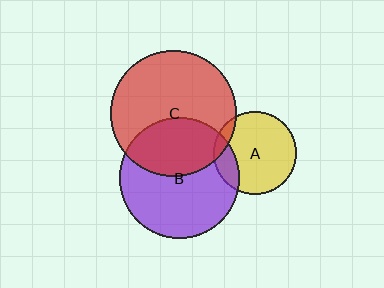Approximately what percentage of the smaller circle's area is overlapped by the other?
Approximately 40%.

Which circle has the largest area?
Circle C (red).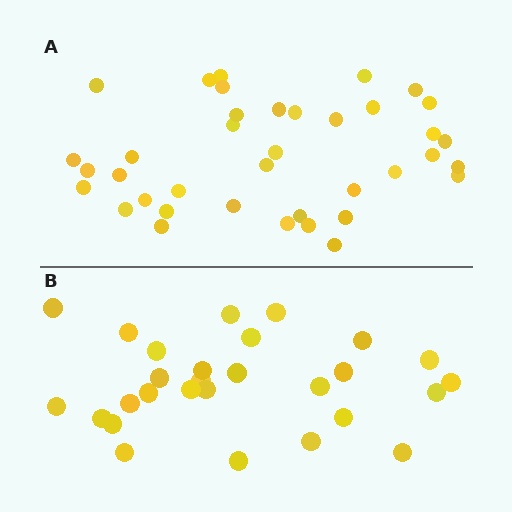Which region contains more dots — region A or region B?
Region A (the top region) has more dots.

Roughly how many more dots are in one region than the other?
Region A has roughly 10 or so more dots than region B.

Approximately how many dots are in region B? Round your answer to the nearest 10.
About 30 dots. (The exact count is 28, which rounds to 30.)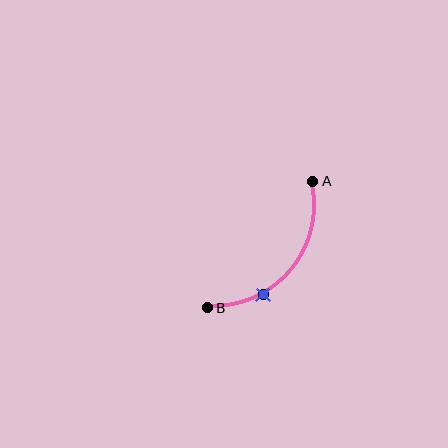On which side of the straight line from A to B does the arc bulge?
The arc bulges below and to the right of the straight line connecting A and B.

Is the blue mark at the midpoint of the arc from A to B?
No. The blue mark lies on the arc but is closer to endpoint B. The arc midpoint would be at the point on the curve equidistant along the arc from both A and B.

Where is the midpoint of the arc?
The arc midpoint is the point on the curve farthest from the straight line joining A and B. It sits below and to the right of that line.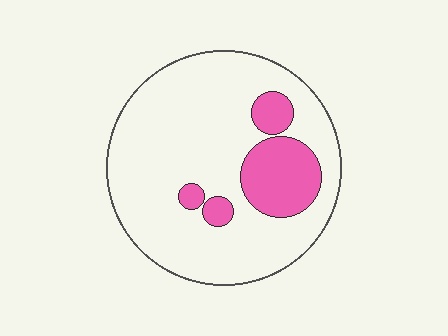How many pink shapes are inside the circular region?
4.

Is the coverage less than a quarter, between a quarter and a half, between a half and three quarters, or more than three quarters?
Less than a quarter.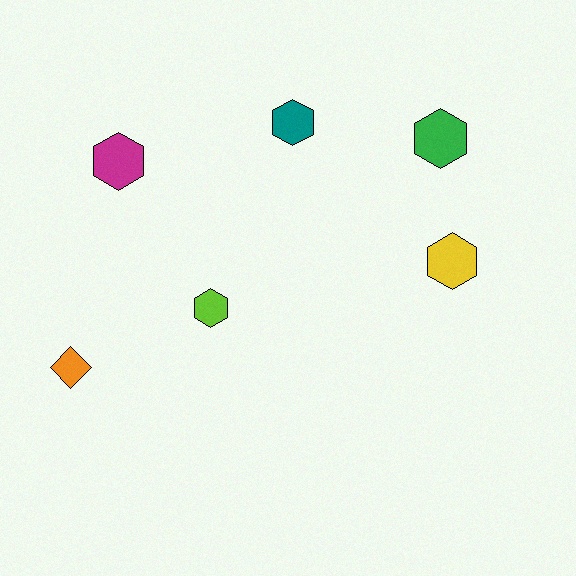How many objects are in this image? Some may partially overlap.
There are 6 objects.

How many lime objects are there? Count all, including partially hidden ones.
There is 1 lime object.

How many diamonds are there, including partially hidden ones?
There is 1 diamond.